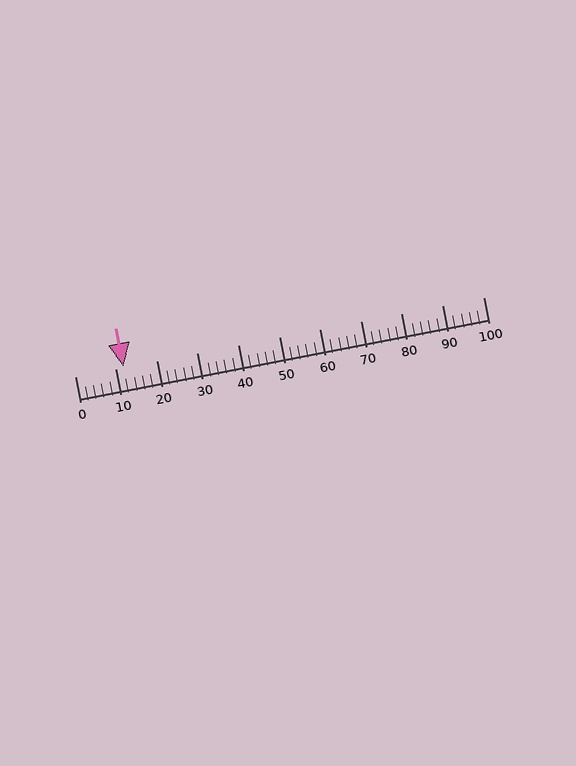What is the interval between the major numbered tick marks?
The major tick marks are spaced 10 units apart.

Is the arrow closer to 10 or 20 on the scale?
The arrow is closer to 10.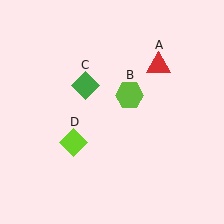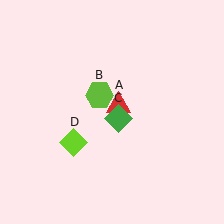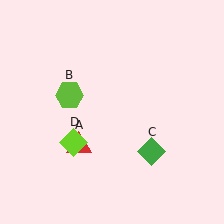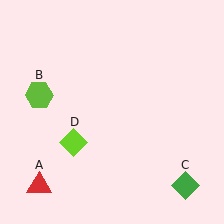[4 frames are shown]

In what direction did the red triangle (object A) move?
The red triangle (object A) moved down and to the left.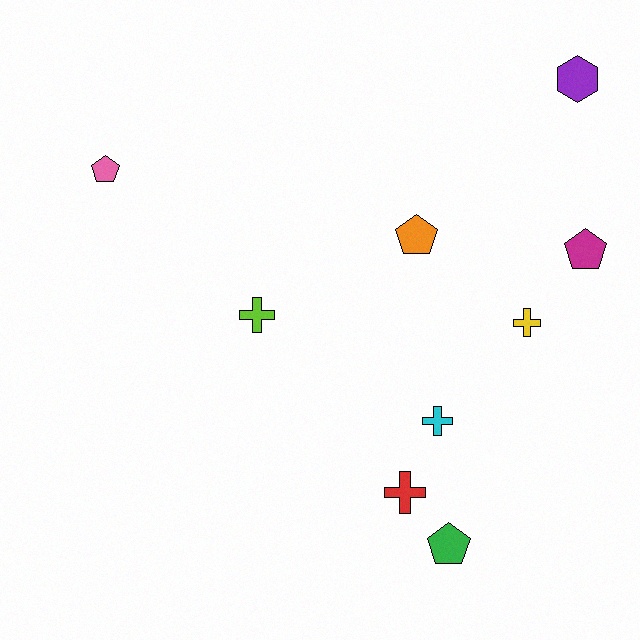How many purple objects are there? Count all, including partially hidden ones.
There is 1 purple object.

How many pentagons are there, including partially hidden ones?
There are 4 pentagons.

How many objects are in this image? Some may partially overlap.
There are 9 objects.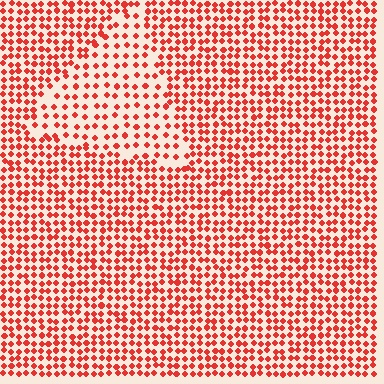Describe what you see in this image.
The image contains small red elements arranged at two different densities. A triangle-shaped region is visible where the elements are less densely packed than the surrounding area.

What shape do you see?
I see a triangle.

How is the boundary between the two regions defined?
The boundary is defined by a change in element density (approximately 1.8x ratio). All elements are the same color, size, and shape.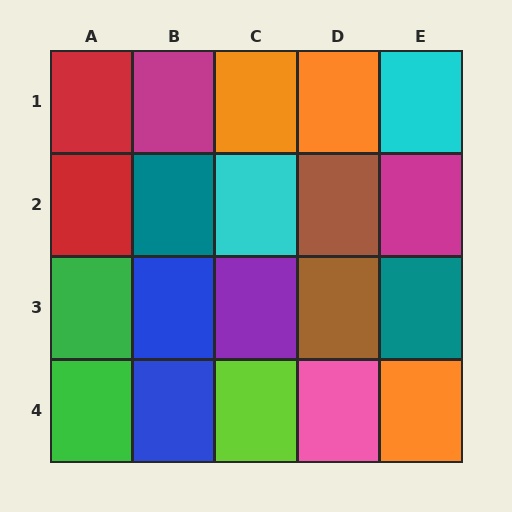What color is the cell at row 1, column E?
Cyan.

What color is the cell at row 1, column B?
Magenta.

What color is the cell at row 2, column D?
Brown.